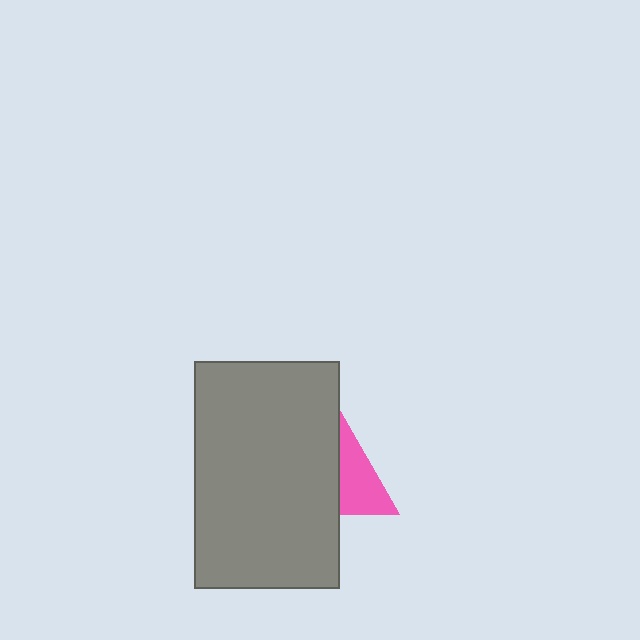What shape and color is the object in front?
The object in front is a gray rectangle.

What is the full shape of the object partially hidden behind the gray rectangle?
The partially hidden object is a pink triangle.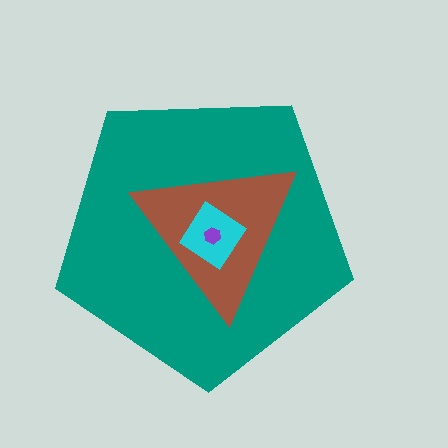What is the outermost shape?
The teal pentagon.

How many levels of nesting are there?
4.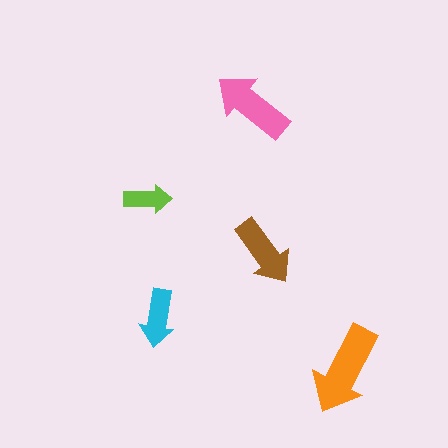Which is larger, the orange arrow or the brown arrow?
The orange one.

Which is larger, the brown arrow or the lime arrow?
The brown one.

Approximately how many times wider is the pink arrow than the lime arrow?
About 1.5 times wider.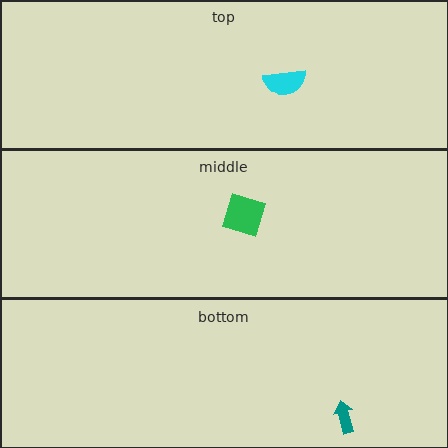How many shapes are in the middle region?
1.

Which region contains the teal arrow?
The bottom region.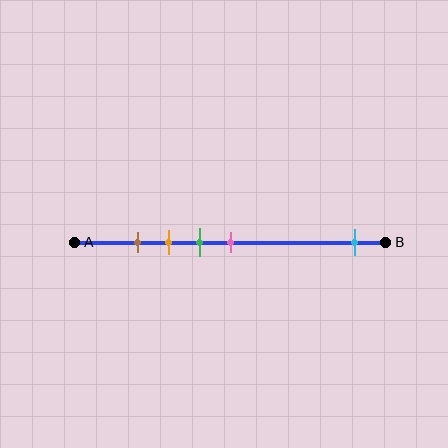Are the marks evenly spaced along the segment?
No, the marks are not evenly spaced.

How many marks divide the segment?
There are 5 marks dividing the segment.